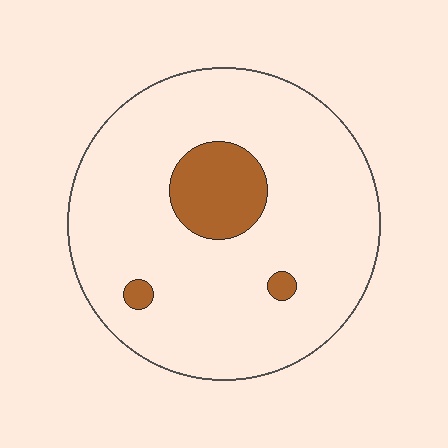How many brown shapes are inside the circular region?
3.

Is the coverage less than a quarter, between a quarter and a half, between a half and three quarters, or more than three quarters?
Less than a quarter.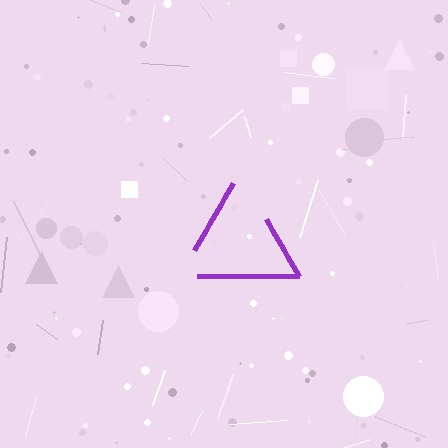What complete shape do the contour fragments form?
The contour fragments form a triangle.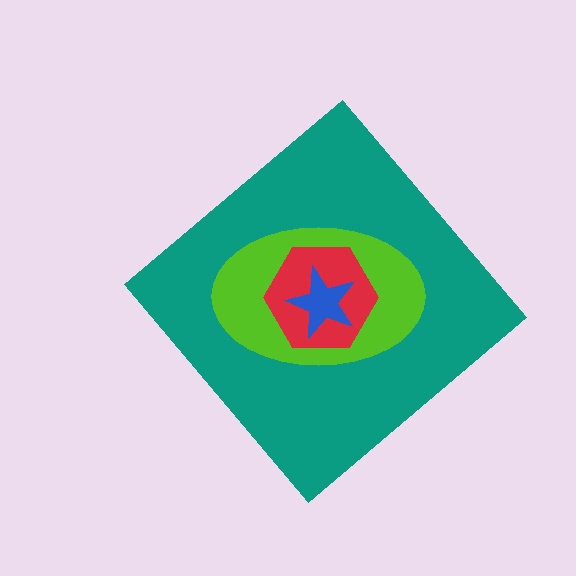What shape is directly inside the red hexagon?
The blue star.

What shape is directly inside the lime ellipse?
The red hexagon.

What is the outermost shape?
The teal diamond.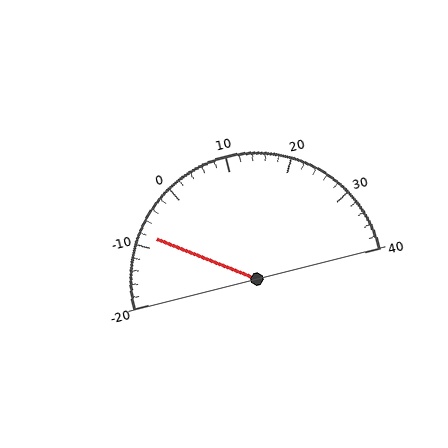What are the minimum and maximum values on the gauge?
The gauge ranges from -20 to 40.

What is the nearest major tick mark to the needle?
The nearest major tick mark is -10.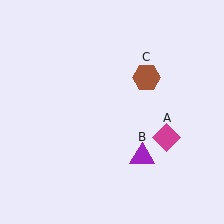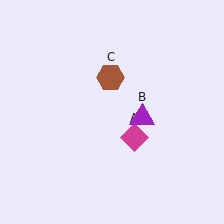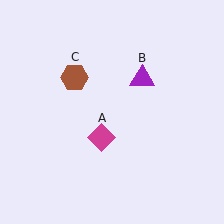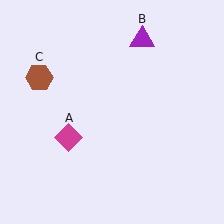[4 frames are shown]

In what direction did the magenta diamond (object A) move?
The magenta diamond (object A) moved left.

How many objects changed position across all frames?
3 objects changed position: magenta diamond (object A), purple triangle (object B), brown hexagon (object C).